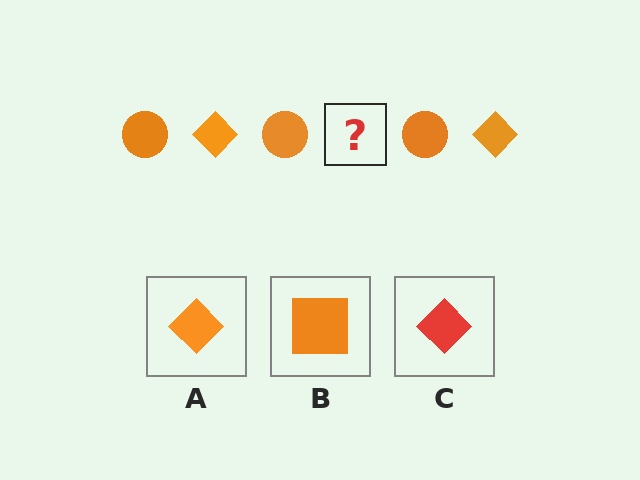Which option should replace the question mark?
Option A.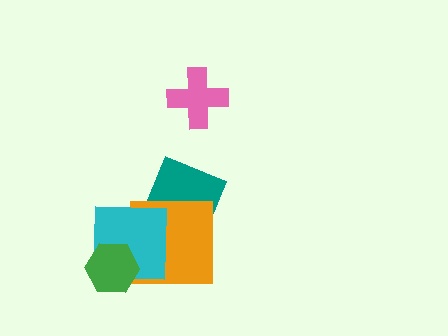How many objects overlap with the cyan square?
3 objects overlap with the cyan square.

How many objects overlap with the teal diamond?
2 objects overlap with the teal diamond.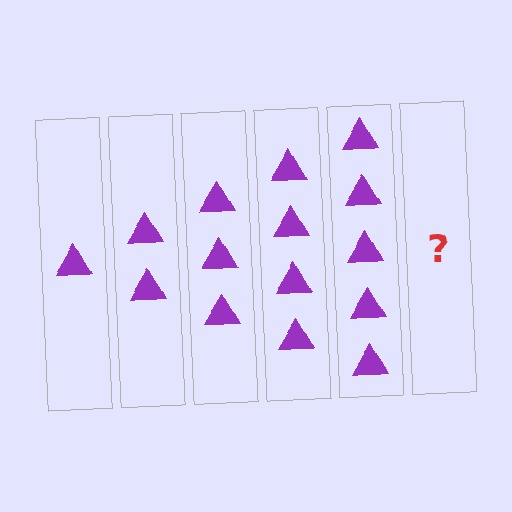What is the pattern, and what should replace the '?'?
The pattern is that each step adds one more triangle. The '?' should be 6 triangles.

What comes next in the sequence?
The next element should be 6 triangles.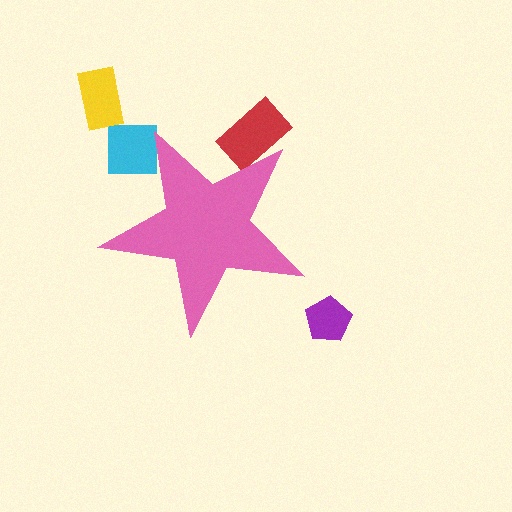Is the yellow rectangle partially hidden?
No, the yellow rectangle is fully visible.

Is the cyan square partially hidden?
Yes, the cyan square is partially hidden behind the pink star.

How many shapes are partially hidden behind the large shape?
2 shapes are partially hidden.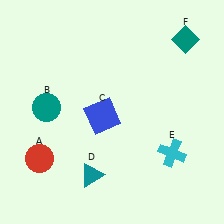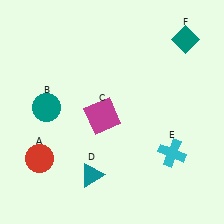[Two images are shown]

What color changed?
The square (C) changed from blue in Image 1 to magenta in Image 2.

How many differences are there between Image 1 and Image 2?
There is 1 difference between the two images.